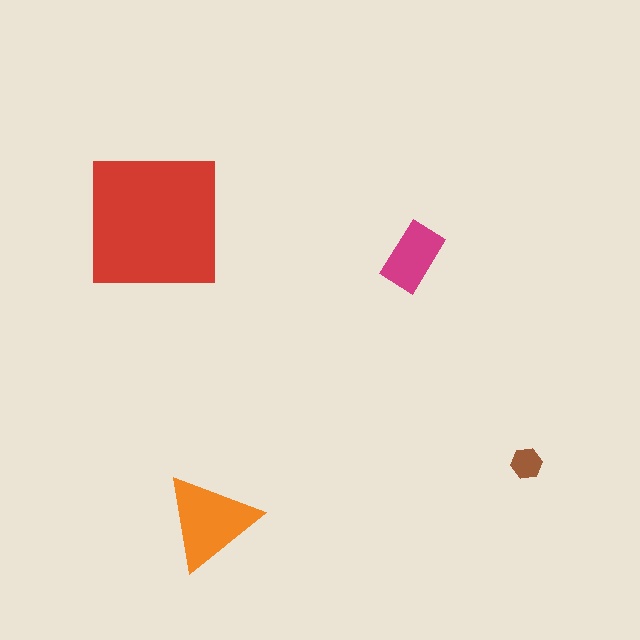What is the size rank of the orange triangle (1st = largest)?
2nd.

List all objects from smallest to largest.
The brown hexagon, the magenta rectangle, the orange triangle, the red square.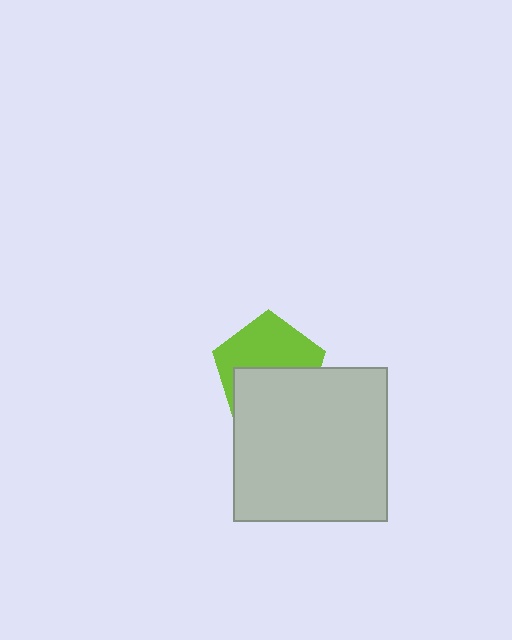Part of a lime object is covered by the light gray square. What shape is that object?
It is a pentagon.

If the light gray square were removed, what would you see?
You would see the complete lime pentagon.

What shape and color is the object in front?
The object in front is a light gray square.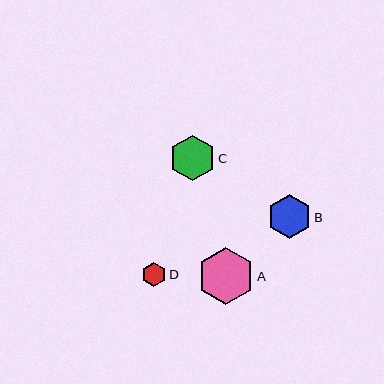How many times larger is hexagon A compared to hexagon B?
Hexagon A is approximately 1.3 times the size of hexagon B.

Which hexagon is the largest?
Hexagon A is the largest with a size of approximately 57 pixels.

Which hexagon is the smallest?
Hexagon D is the smallest with a size of approximately 24 pixels.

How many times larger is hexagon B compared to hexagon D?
Hexagon B is approximately 1.8 times the size of hexagon D.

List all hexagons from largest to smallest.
From largest to smallest: A, C, B, D.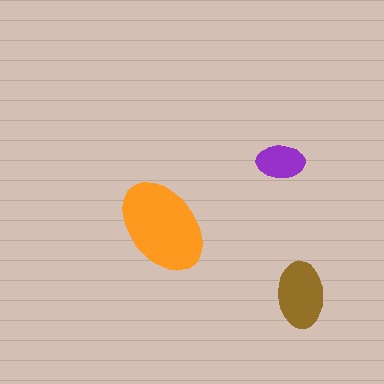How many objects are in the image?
There are 3 objects in the image.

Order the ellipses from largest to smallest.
the orange one, the brown one, the purple one.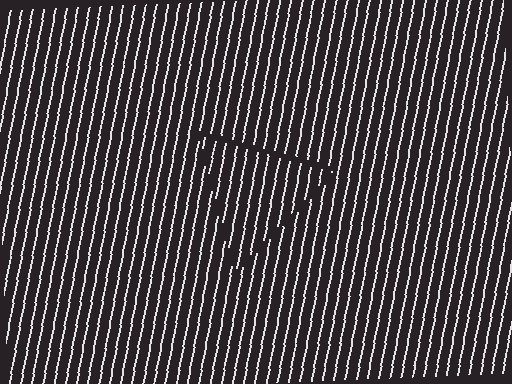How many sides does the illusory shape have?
3 sides — the line-ends trace a triangle.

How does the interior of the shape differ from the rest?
The interior of the shape contains the same grating, shifted by half a period — the contour is defined by the phase discontinuity where line-ends from the inner and outer gratings abut.